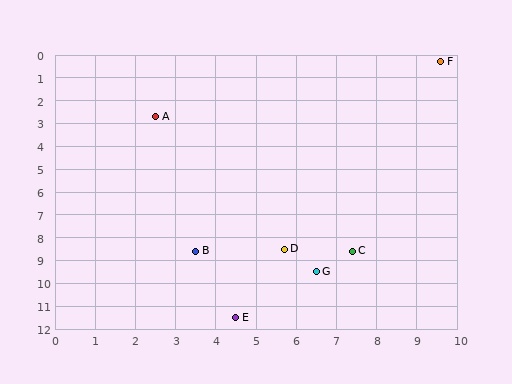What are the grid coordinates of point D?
Point D is at approximately (5.7, 8.5).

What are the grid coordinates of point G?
Point G is at approximately (6.5, 9.5).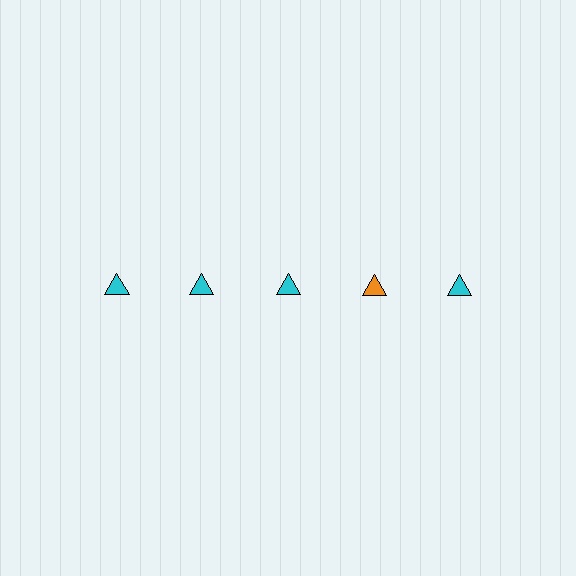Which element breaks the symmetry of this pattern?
The orange triangle in the top row, second from right column breaks the symmetry. All other shapes are cyan triangles.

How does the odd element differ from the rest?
It has a different color: orange instead of cyan.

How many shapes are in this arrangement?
There are 5 shapes arranged in a grid pattern.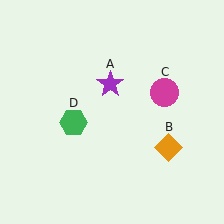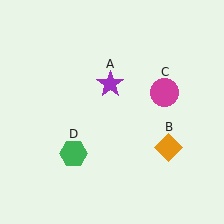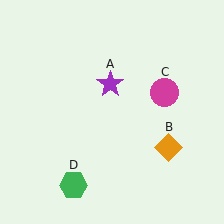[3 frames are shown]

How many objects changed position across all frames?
1 object changed position: green hexagon (object D).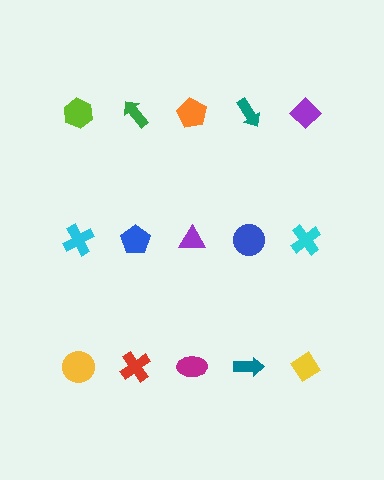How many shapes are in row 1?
5 shapes.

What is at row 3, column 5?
A yellow diamond.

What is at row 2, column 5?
A cyan cross.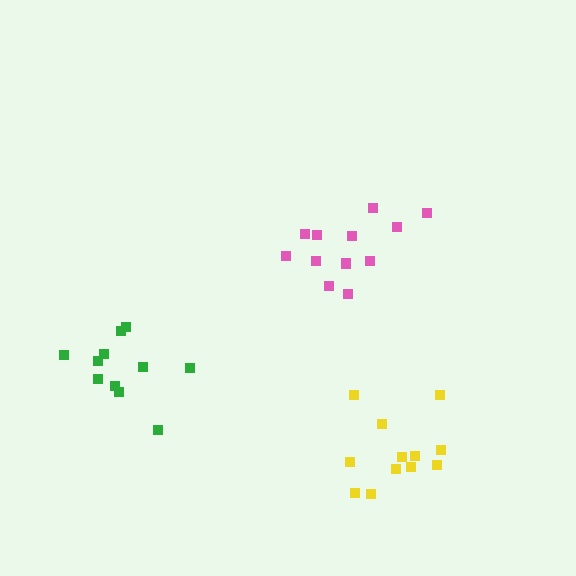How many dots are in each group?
Group 1: 12 dots, Group 2: 12 dots, Group 3: 11 dots (35 total).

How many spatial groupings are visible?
There are 3 spatial groupings.